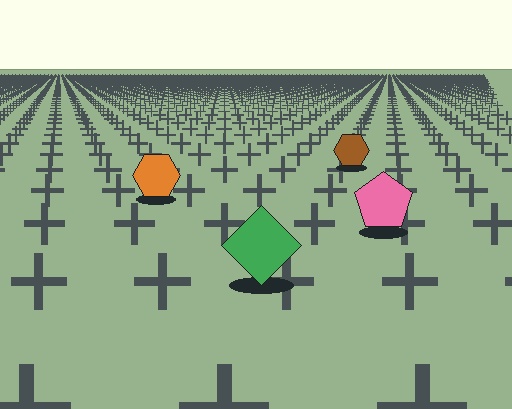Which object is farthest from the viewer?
The brown hexagon is farthest from the viewer. It appears smaller and the ground texture around it is denser.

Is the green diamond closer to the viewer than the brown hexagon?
Yes. The green diamond is closer — you can tell from the texture gradient: the ground texture is coarser near it.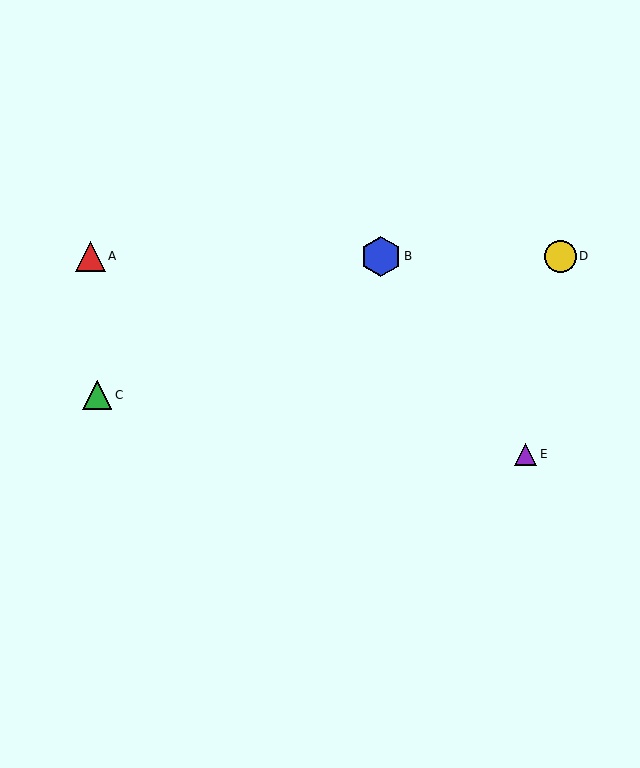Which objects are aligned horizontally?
Objects A, B, D are aligned horizontally.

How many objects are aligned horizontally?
3 objects (A, B, D) are aligned horizontally.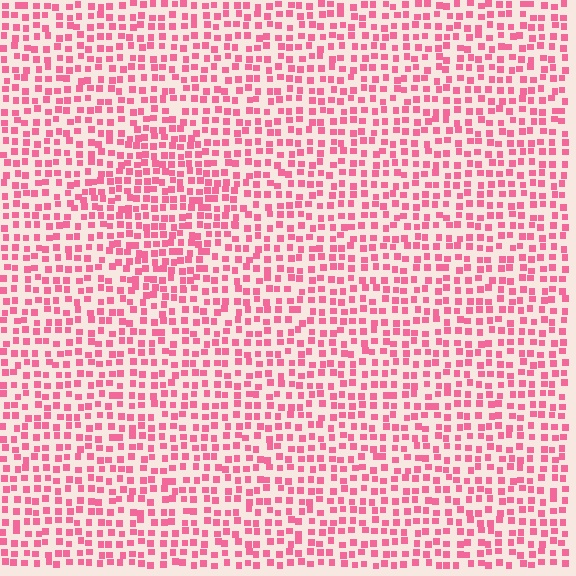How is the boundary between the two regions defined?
The boundary is defined by a change in element density (approximately 1.4x ratio). All elements are the same color, size, and shape.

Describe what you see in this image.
The image contains small pink elements arranged at two different densities. A diamond-shaped region is visible where the elements are more densely packed than the surrounding area.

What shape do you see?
I see a diamond.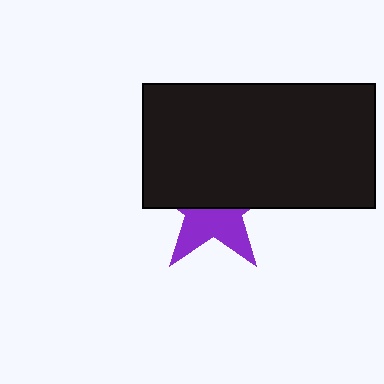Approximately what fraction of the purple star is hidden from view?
Roughly 57% of the purple star is hidden behind the black rectangle.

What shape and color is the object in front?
The object in front is a black rectangle.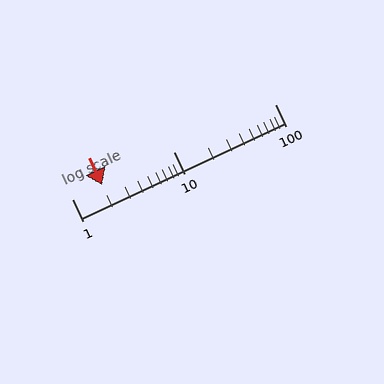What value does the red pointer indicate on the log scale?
The pointer indicates approximately 2.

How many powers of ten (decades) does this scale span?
The scale spans 2 decades, from 1 to 100.